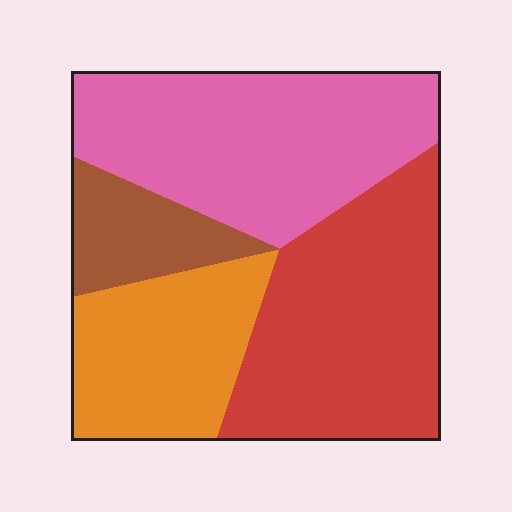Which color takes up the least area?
Brown, at roughly 10%.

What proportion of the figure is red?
Red covers 34% of the figure.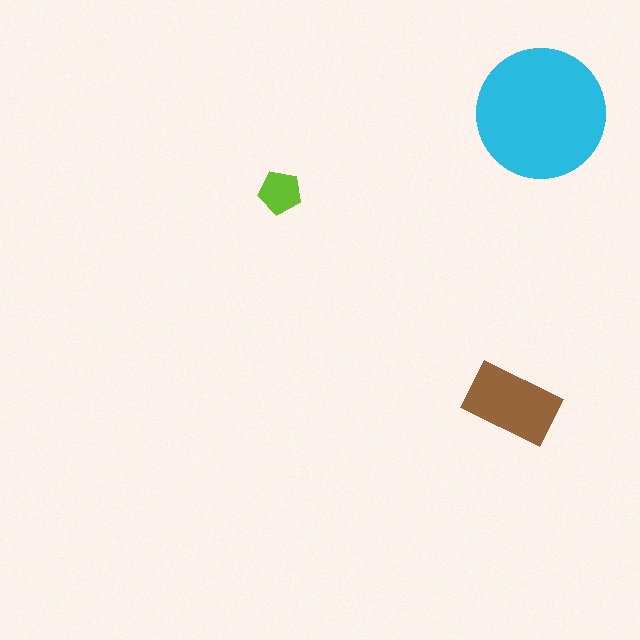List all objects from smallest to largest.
The lime pentagon, the brown rectangle, the cyan circle.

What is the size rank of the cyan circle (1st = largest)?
1st.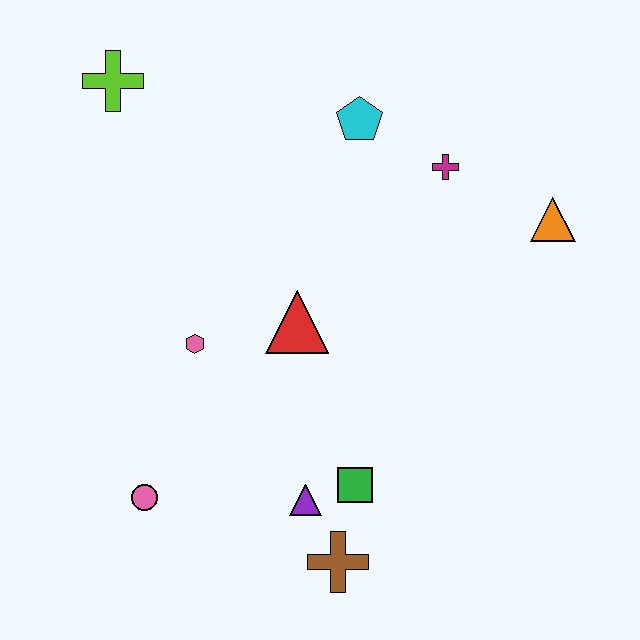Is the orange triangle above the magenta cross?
No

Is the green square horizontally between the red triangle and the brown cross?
No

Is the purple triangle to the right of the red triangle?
Yes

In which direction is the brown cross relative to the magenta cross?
The brown cross is below the magenta cross.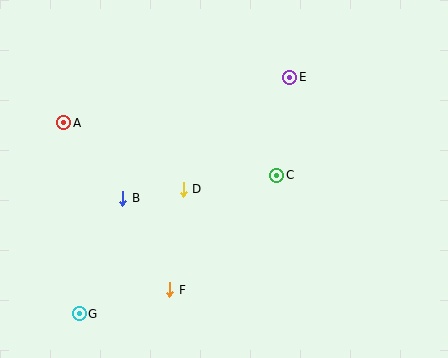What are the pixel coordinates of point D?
Point D is at (183, 189).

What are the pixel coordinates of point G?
Point G is at (79, 314).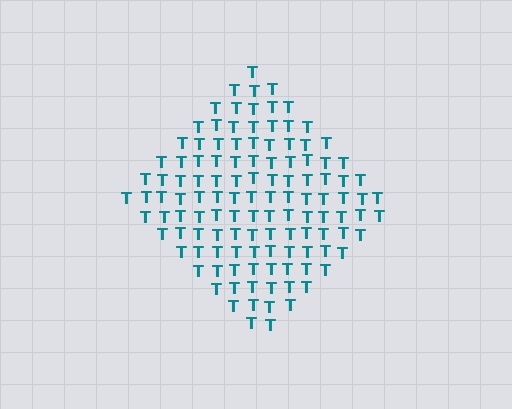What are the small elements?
The small elements are letter T's.